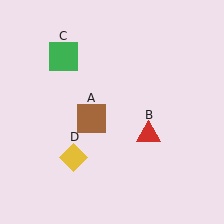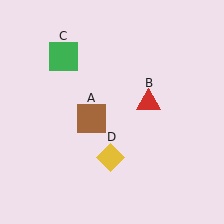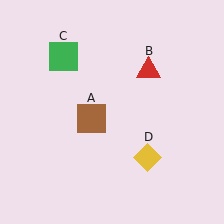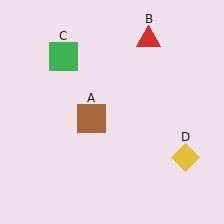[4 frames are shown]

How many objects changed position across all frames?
2 objects changed position: red triangle (object B), yellow diamond (object D).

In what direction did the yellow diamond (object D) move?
The yellow diamond (object D) moved right.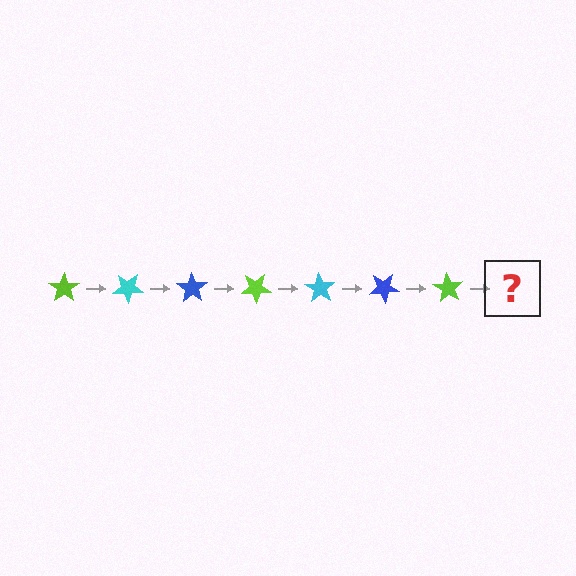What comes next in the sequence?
The next element should be a cyan star, rotated 245 degrees from the start.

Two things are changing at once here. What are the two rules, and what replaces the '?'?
The two rules are that it rotates 35 degrees each step and the color cycles through lime, cyan, and blue. The '?' should be a cyan star, rotated 245 degrees from the start.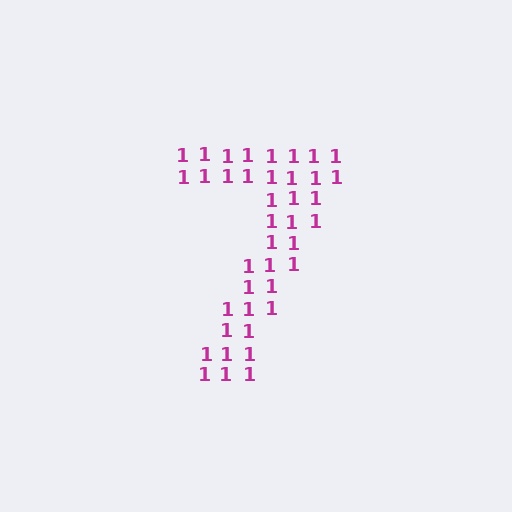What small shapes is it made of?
It is made of small digit 1's.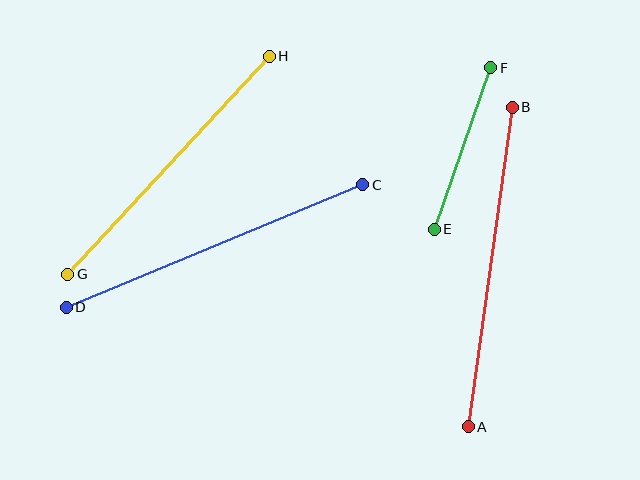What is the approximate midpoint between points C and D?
The midpoint is at approximately (214, 246) pixels.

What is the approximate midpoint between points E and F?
The midpoint is at approximately (463, 149) pixels.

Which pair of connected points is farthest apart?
Points A and B are farthest apart.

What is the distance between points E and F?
The distance is approximately 171 pixels.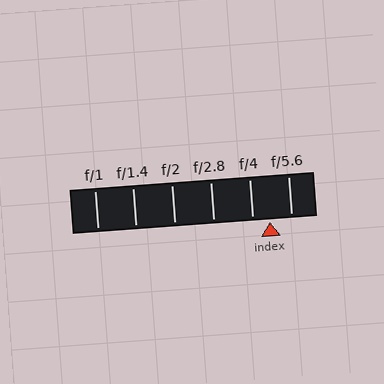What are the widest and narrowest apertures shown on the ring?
The widest aperture shown is f/1 and the narrowest is f/5.6.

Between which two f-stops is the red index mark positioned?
The index mark is between f/4 and f/5.6.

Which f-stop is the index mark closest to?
The index mark is closest to f/4.